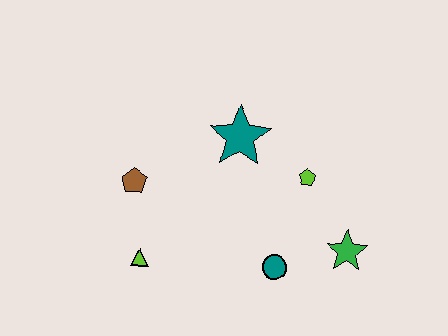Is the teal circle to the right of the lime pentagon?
No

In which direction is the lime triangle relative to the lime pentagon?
The lime triangle is to the left of the lime pentagon.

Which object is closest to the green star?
The teal circle is closest to the green star.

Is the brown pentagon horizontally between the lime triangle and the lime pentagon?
No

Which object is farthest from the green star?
The brown pentagon is farthest from the green star.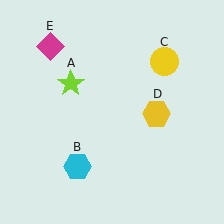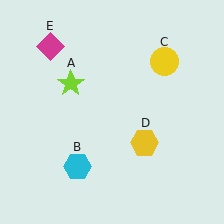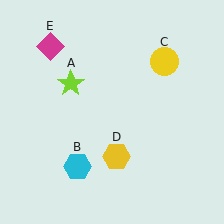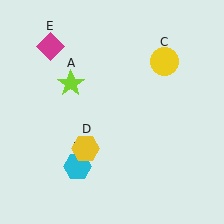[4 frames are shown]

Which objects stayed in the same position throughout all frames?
Lime star (object A) and cyan hexagon (object B) and yellow circle (object C) and magenta diamond (object E) remained stationary.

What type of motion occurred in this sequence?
The yellow hexagon (object D) rotated clockwise around the center of the scene.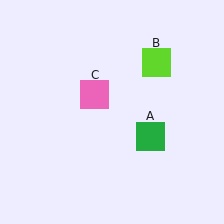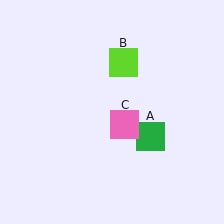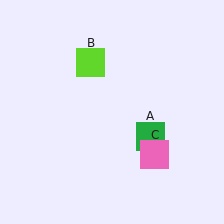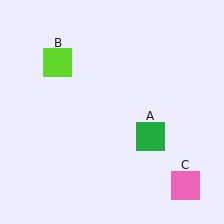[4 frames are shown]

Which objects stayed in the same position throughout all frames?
Green square (object A) remained stationary.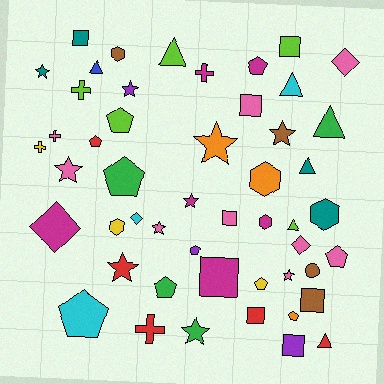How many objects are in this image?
There are 50 objects.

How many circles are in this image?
There is 1 circle.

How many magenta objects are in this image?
There are 6 magenta objects.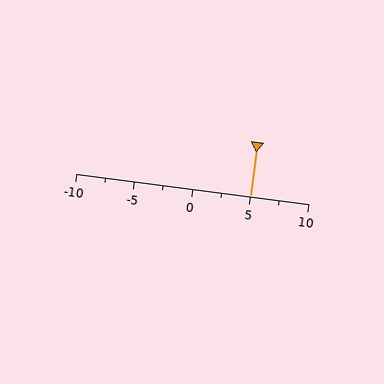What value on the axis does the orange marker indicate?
The marker indicates approximately 5.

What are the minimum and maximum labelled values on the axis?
The axis runs from -10 to 10.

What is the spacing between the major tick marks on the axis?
The major ticks are spaced 5 apart.